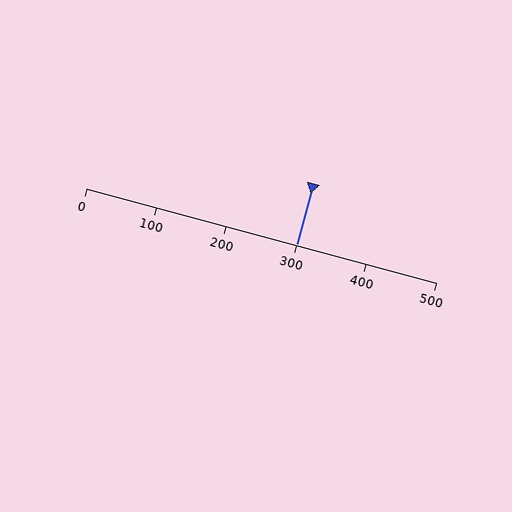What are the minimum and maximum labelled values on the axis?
The axis runs from 0 to 500.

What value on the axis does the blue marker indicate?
The marker indicates approximately 300.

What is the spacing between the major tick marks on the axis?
The major ticks are spaced 100 apart.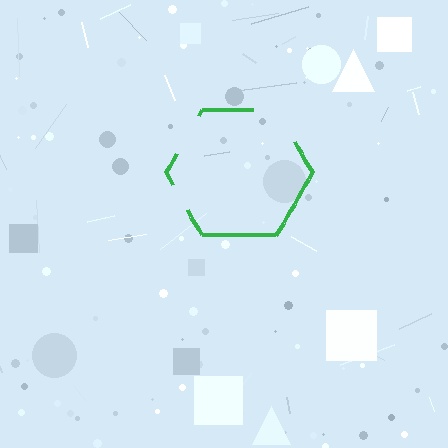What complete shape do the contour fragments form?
The contour fragments form a hexagon.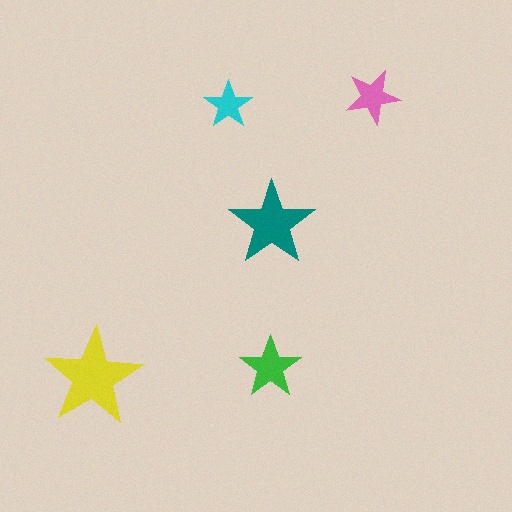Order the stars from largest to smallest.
the yellow one, the teal one, the green one, the pink one, the cyan one.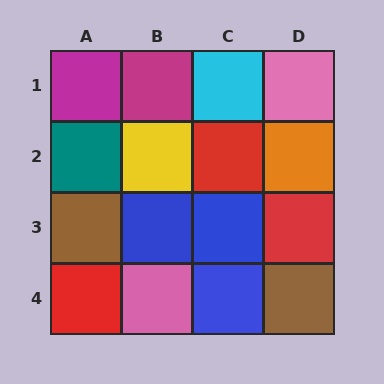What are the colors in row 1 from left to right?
Magenta, magenta, cyan, pink.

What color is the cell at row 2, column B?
Yellow.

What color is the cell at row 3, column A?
Brown.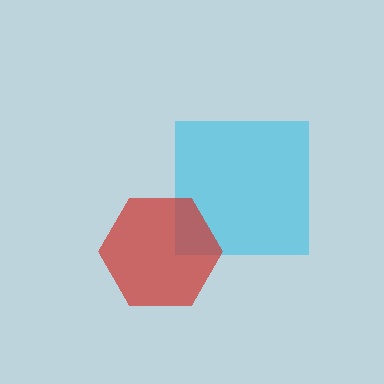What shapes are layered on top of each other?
The layered shapes are: a cyan square, a red hexagon.